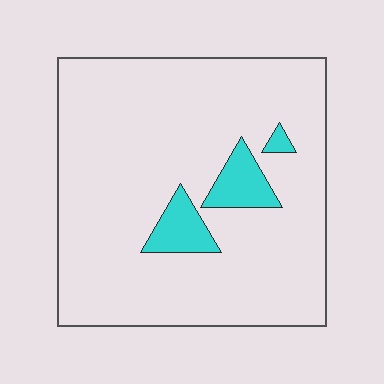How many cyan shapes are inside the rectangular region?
3.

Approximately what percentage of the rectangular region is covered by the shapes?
Approximately 10%.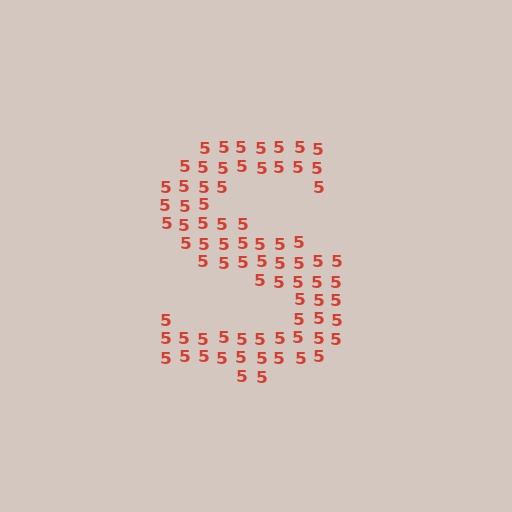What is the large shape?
The large shape is the letter S.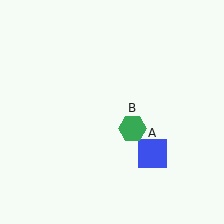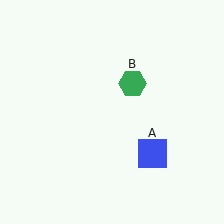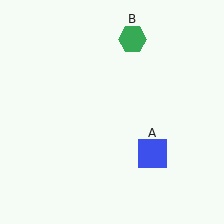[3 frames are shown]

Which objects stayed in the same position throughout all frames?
Blue square (object A) remained stationary.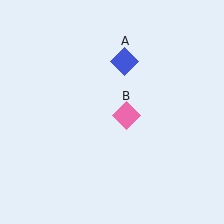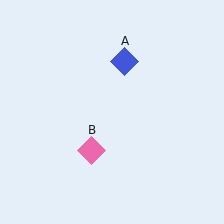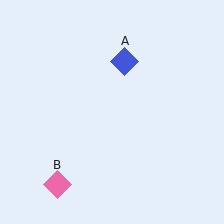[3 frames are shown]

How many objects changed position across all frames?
1 object changed position: pink diamond (object B).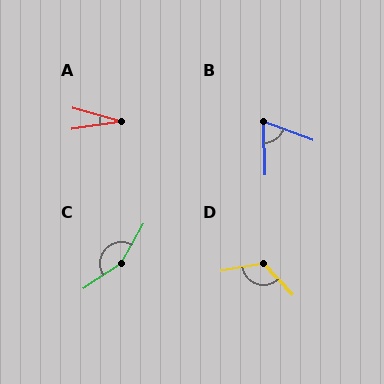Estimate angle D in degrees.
Approximately 123 degrees.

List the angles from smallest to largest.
A (24°), B (68°), D (123°), C (153°).